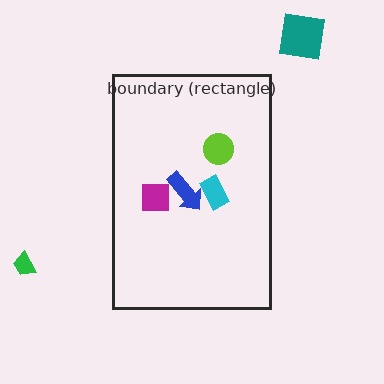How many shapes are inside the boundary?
4 inside, 2 outside.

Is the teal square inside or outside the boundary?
Outside.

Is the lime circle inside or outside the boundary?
Inside.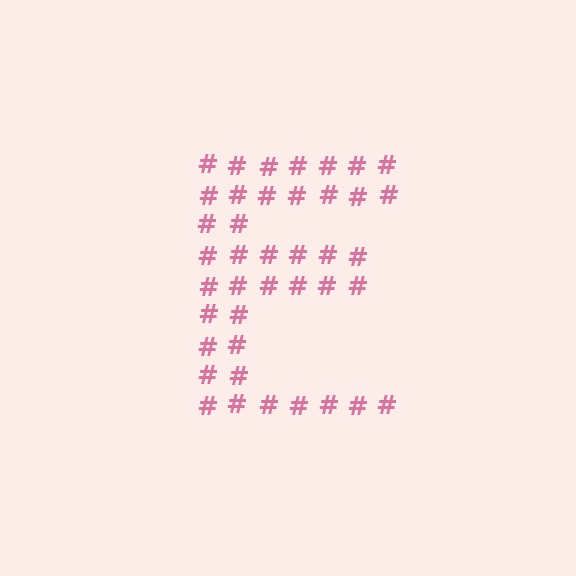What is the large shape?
The large shape is the letter E.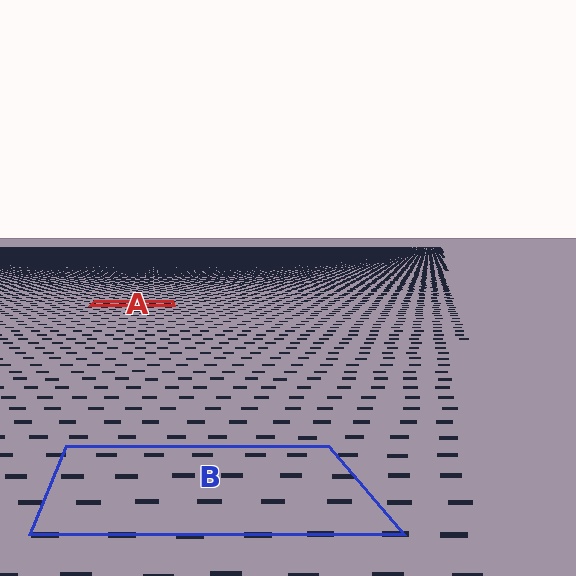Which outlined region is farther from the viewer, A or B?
Region A is farther from the viewer — the texture elements inside it appear smaller and more densely packed.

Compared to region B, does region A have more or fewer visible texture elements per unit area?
Region A has more texture elements per unit area — they are packed more densely because it is farther away.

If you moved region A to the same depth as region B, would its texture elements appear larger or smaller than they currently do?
They would appear larger. At a closer depth, the same texture elements are projected at a bigger on-screen size.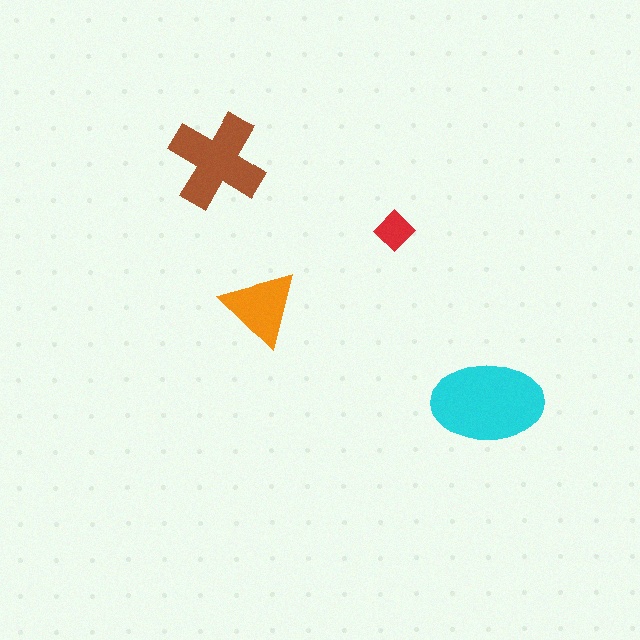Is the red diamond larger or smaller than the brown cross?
Smaller.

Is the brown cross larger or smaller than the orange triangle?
Larger.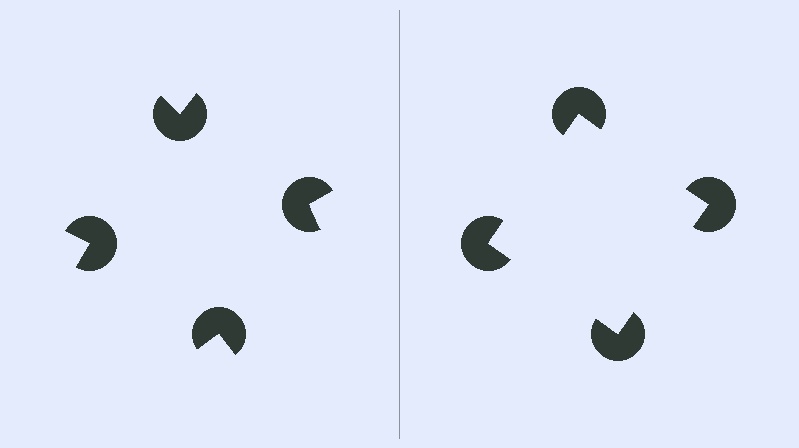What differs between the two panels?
The pac-man discs are positioned identically on both sides; only the wedge orientations differ. On the right they align to a square; on the left they are misaligned.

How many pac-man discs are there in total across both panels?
8 — 4 on each side.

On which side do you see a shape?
An illusory square appears on the right side. On the left side the wedge cuts are rotated, so no coherent shape forms.